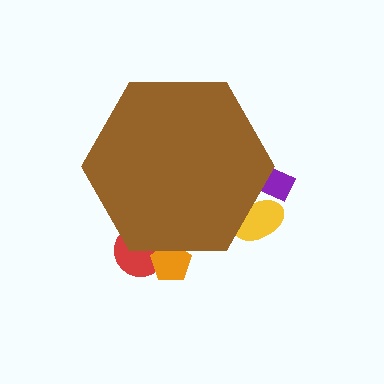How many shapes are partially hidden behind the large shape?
4 shapes are partially hidden.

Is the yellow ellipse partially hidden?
Yes, the yellow ellipse is partially hidden behind the brown hexagon.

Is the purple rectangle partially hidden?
Yes, the purple rectangle is partially hidden behind the brown hexagon.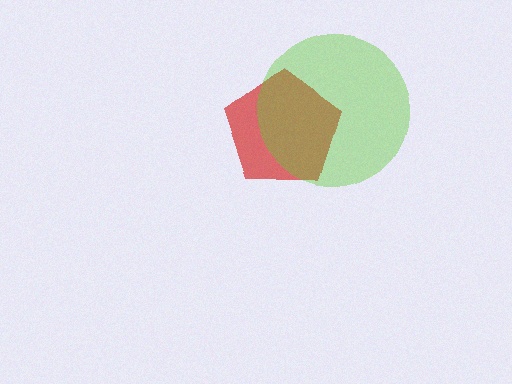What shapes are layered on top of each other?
The layered shapes are: a red pentagon, a lime circle.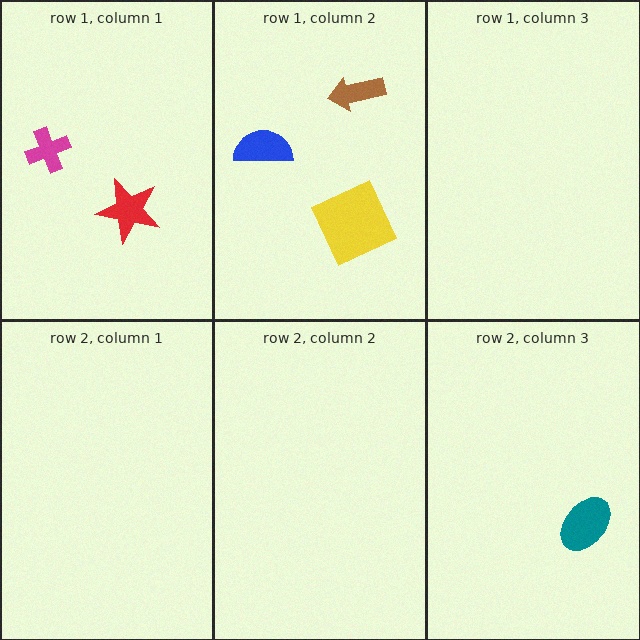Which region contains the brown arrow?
The row 1, column 2 region.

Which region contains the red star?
The row 1, column 1 region.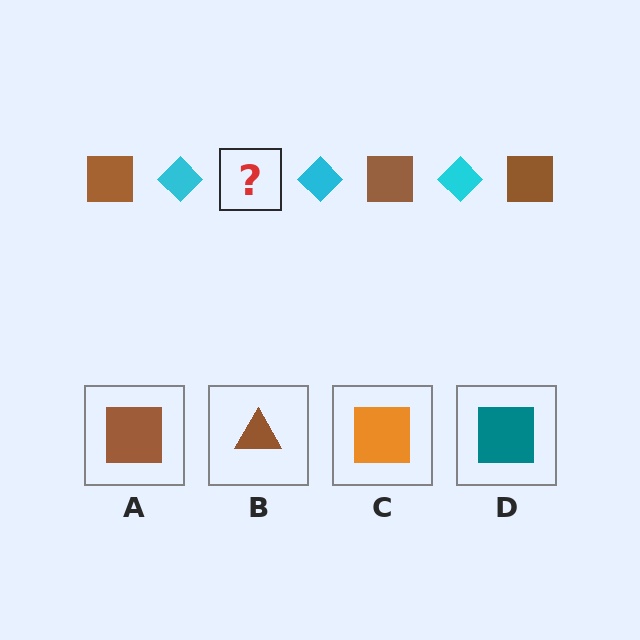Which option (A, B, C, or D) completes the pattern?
A.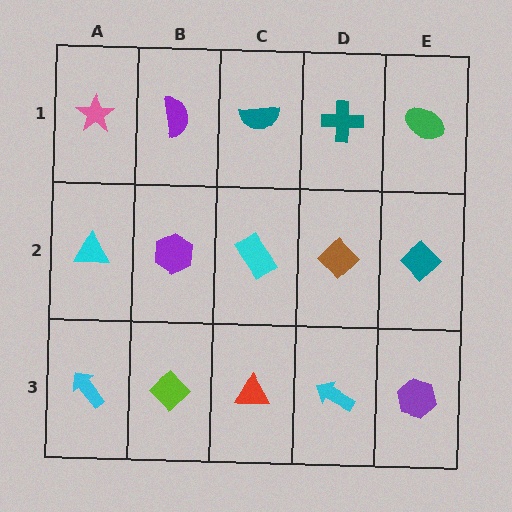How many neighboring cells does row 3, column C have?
3.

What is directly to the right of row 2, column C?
A brown diamond.